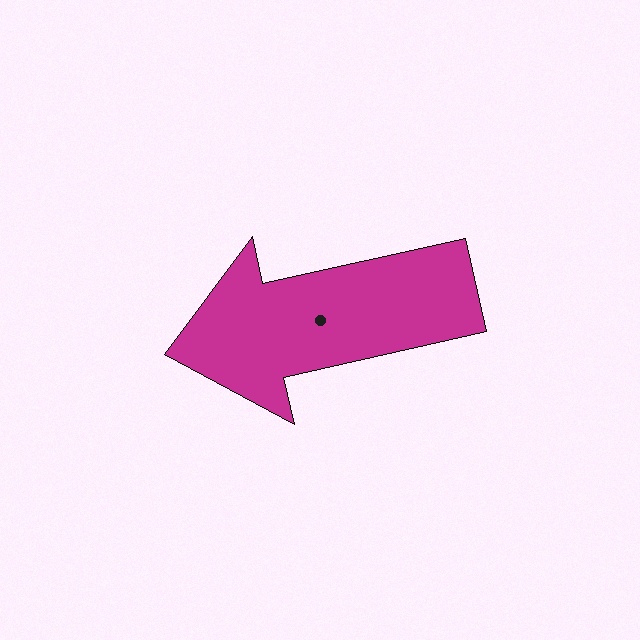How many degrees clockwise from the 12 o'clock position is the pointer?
Approximately 257 degrees.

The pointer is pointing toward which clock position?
Roughly 9 o'clock.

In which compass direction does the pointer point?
West.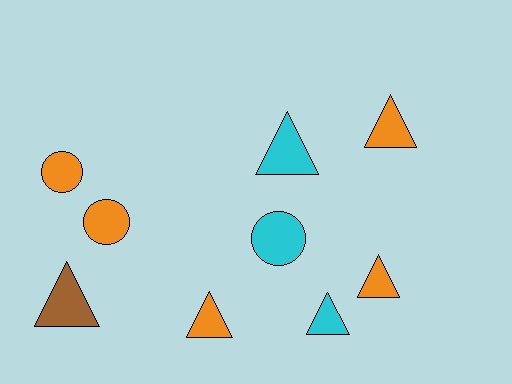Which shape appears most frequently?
Triangle, with 6 objects.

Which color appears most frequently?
Orange, with 5 objects.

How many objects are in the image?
There are 9 objects.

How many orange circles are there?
There are 2 orange circles.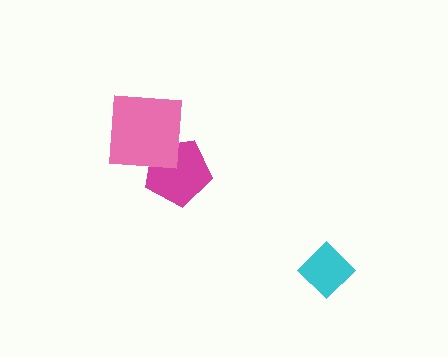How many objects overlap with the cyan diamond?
0 objects overlap with the cyan diamond.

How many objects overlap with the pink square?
1 object overlaps with the pink square.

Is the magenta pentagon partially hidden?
Yes, it is partially covered by another shape.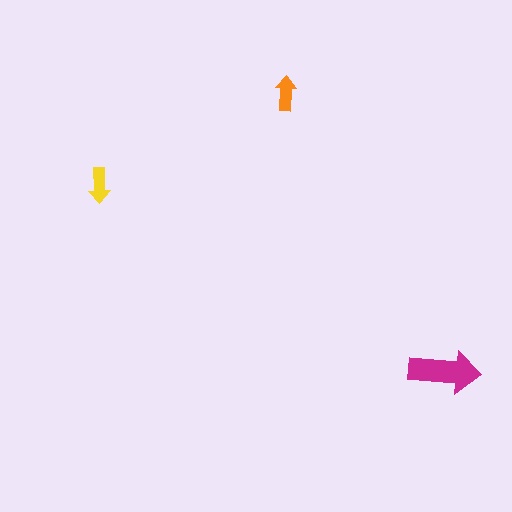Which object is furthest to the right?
The magenta arrow is rightmost.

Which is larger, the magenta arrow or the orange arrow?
The magenta one.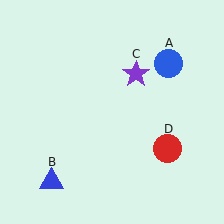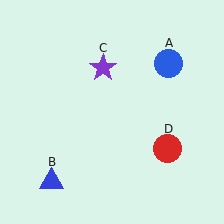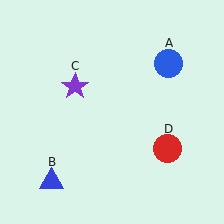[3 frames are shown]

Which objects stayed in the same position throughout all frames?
Blue circle (object A) and blue triangle (object B) and red circle (object D) remained stationary.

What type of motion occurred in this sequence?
The purple star (object C) rotated counterclockwise around the center of the scene.